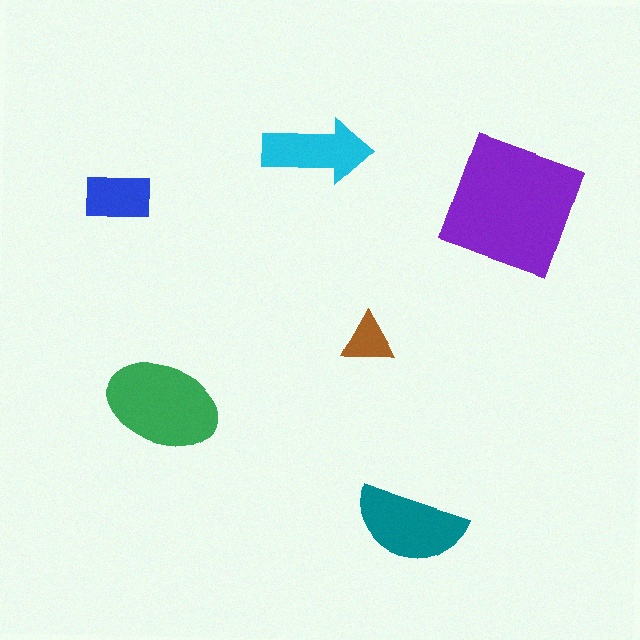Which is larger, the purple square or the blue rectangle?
The purple square.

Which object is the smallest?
The brown triangle.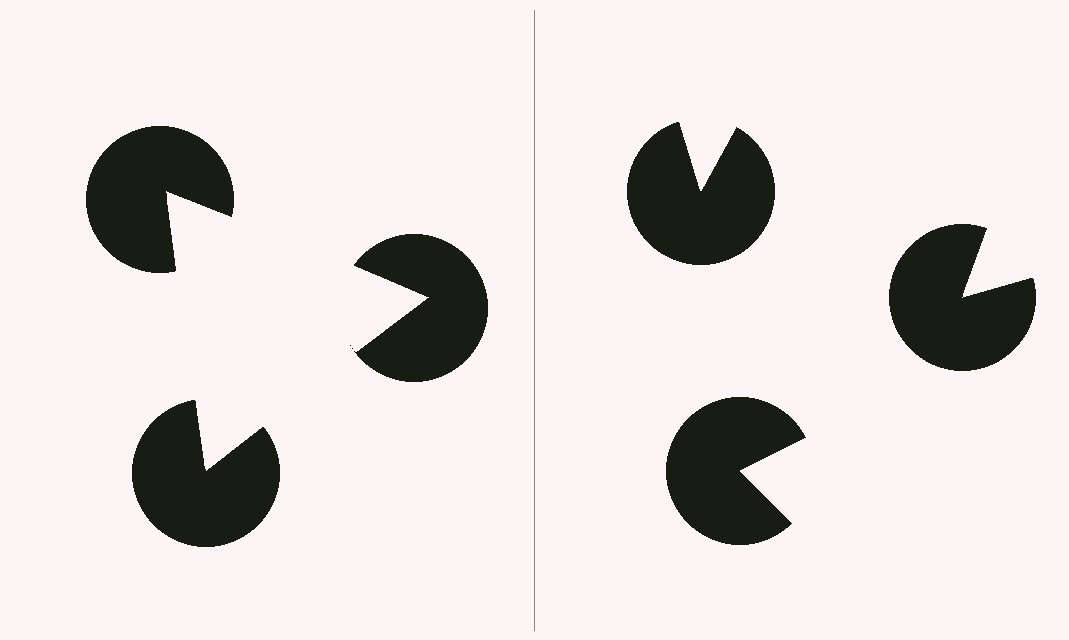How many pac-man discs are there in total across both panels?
6 — 3 on each side.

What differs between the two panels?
The pac-man discs are positioned identically on both sides; only the wedge orientations differ. On the left they align to a triangle; on the right they are misaligned.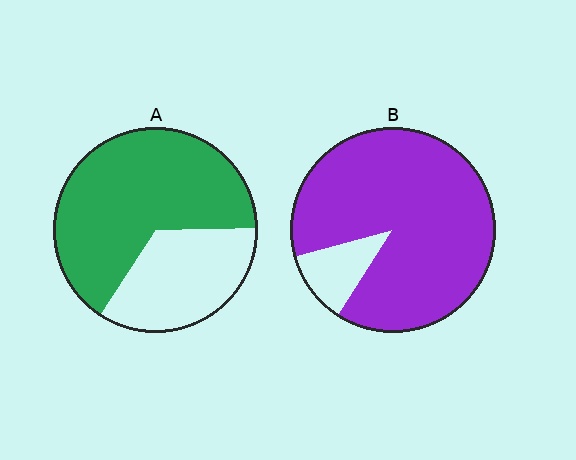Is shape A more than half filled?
Yes.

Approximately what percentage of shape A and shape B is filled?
A is approximately 65% and B is approximately 90%.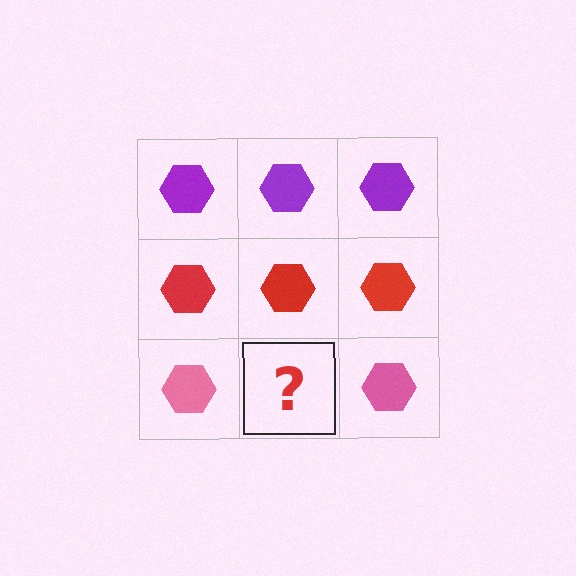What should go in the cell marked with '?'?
The missing cell should contain a pink hexagon.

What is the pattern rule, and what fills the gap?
The rule is that each row has a consistent color. The gap should be filled with a pink hexagon.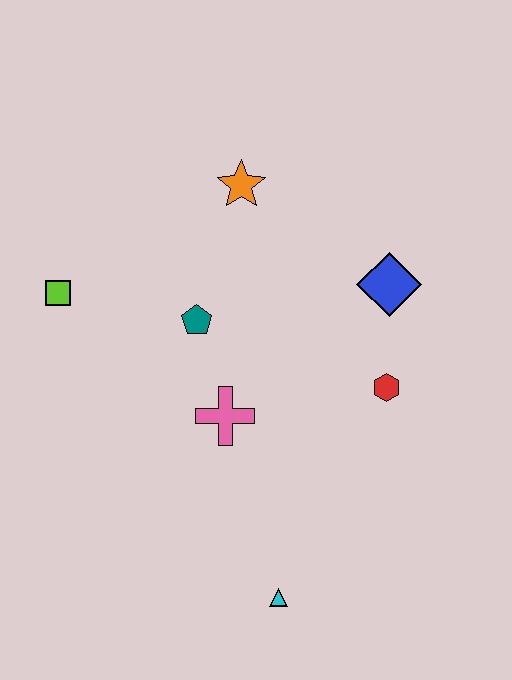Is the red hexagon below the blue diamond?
Yes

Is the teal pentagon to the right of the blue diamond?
No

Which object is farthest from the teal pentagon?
The cyan triangle is farthest from the teal pentagon.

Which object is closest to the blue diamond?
The red hexagon is closest to the blue diamond.